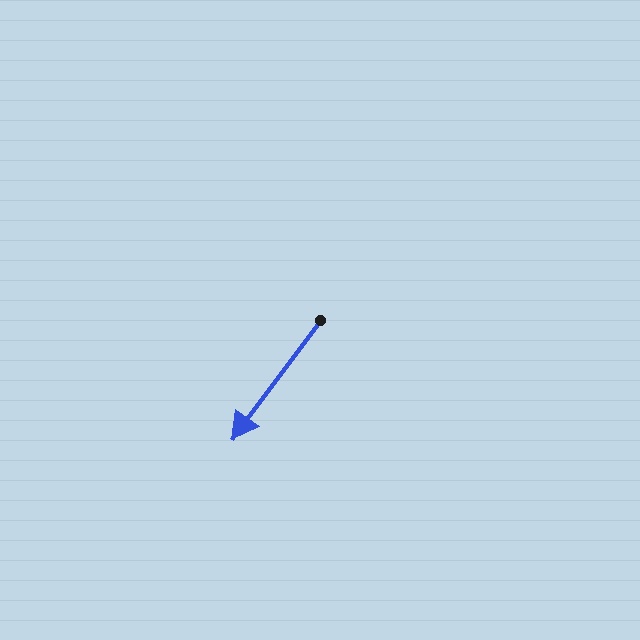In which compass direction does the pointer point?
Southwest.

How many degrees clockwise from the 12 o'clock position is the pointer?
Approximately 217 degrees.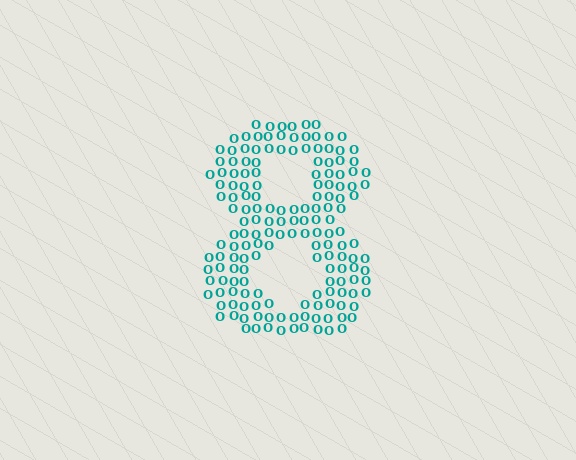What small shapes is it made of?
It is made of small letter O's.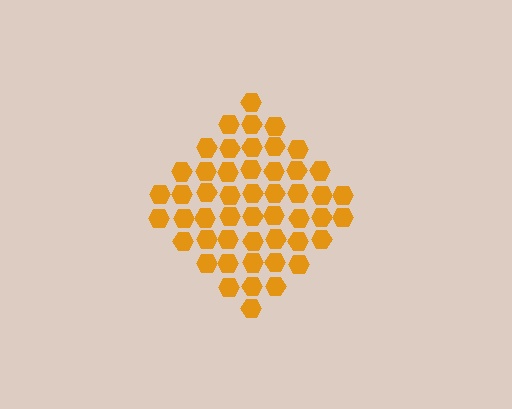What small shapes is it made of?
It is made of small hexagons.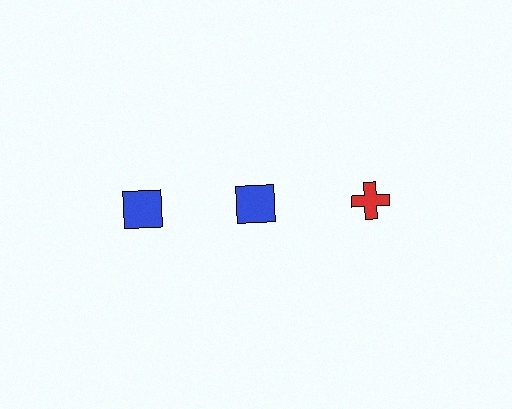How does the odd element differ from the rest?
It differs in both color (red instead of blue) and shape (cross instead of square).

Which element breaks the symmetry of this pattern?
The red cross in the top row, center column breaks the symmetry. All other shapes are blue squares.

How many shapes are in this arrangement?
There are 3 shapes arranged in a grid pattern.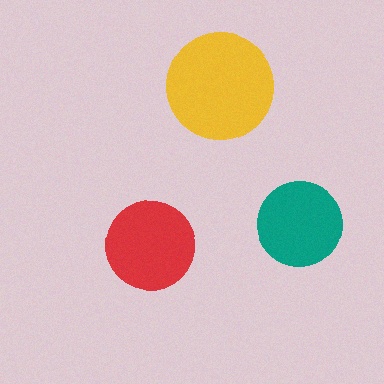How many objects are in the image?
There are 3 objects in the image.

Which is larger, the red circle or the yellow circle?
The yellow one.